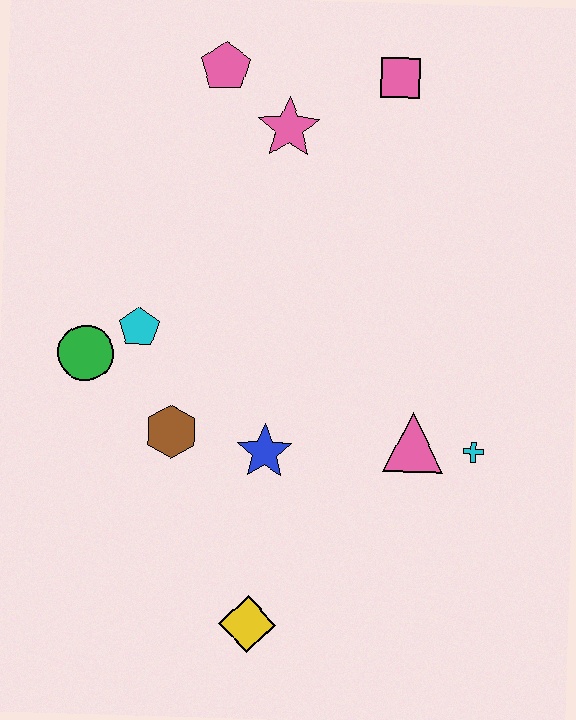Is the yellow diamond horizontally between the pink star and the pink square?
No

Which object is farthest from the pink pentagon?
The yellow diamond is farthest from the pink pentagon.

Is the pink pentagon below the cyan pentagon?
No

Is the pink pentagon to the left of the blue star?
Yes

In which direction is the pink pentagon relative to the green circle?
The pink pentagon is above the green circle.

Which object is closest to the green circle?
The cyan pentagon is closest to the green circle.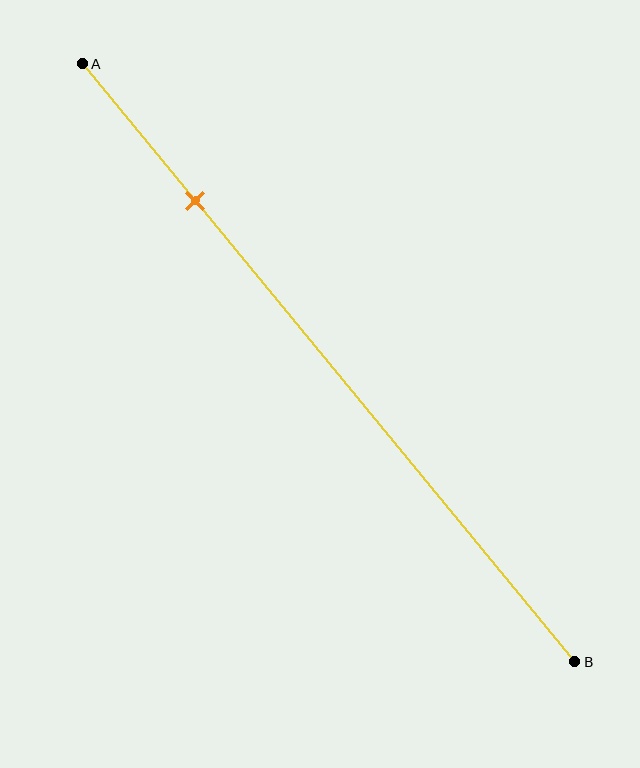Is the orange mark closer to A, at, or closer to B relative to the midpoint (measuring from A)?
The orange mark is closer to point A than the midpoint of segment AB.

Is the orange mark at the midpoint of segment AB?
No, the mark is at about 25% from A, not at the 50% midpoint.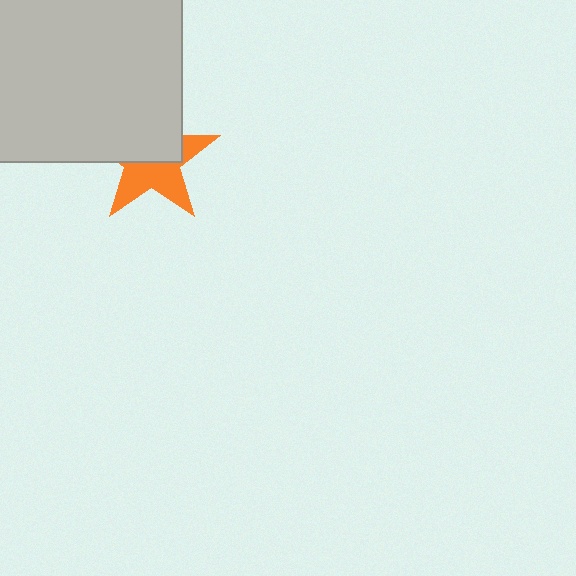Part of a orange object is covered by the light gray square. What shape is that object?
It is a star.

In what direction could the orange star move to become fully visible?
The orange star could move down. That would shift it out from behind the light gray square entirely.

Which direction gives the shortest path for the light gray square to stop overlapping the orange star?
Moving up gives the shortest separation.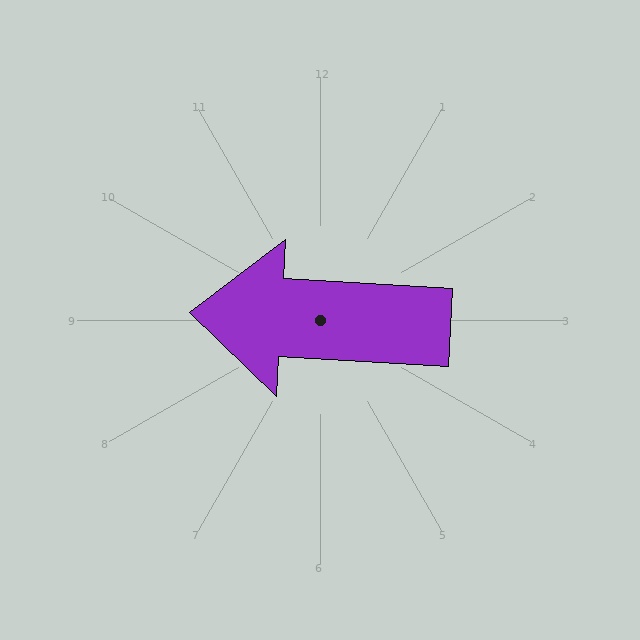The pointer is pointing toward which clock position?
Roughly 9 o'clock.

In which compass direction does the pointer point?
West.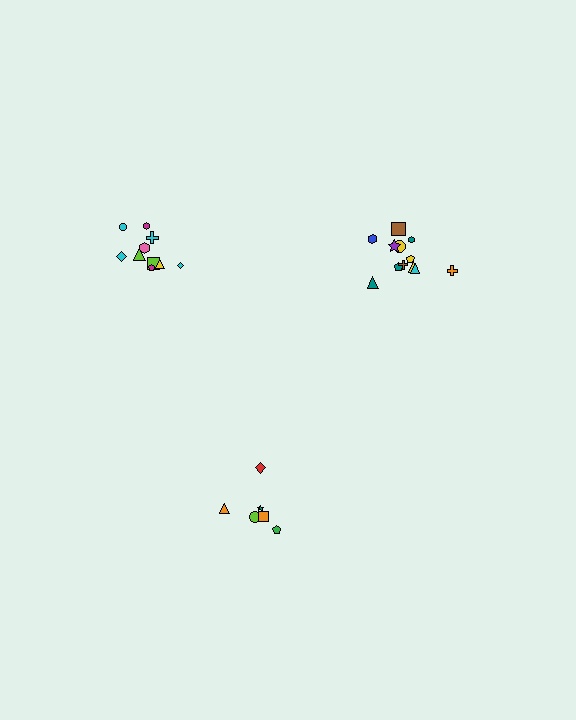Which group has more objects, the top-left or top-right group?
The top-right group.